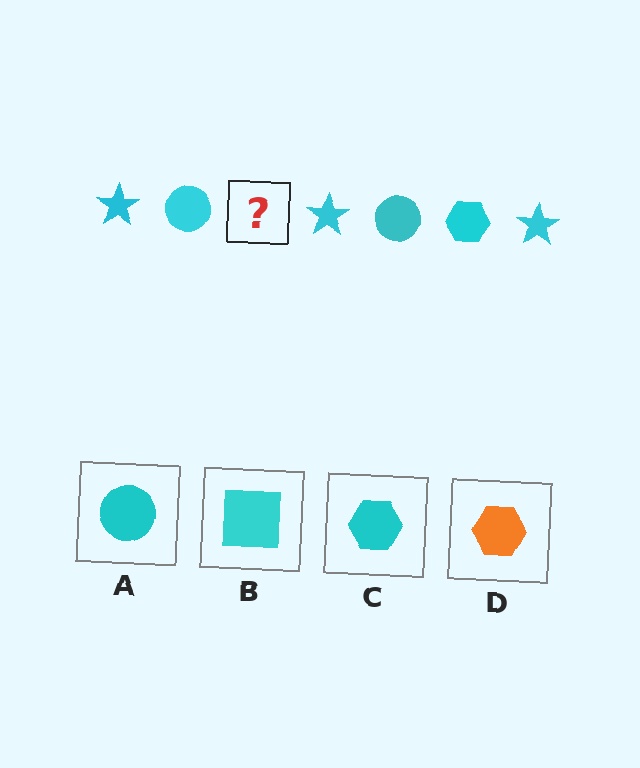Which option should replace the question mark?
Option C.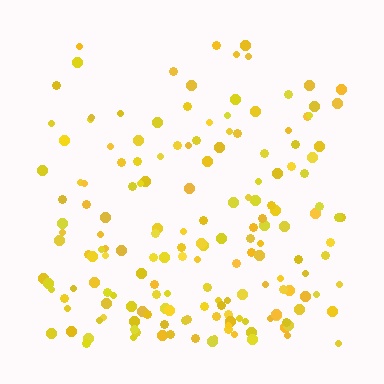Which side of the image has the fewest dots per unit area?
The top.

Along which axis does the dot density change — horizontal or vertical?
Vertical.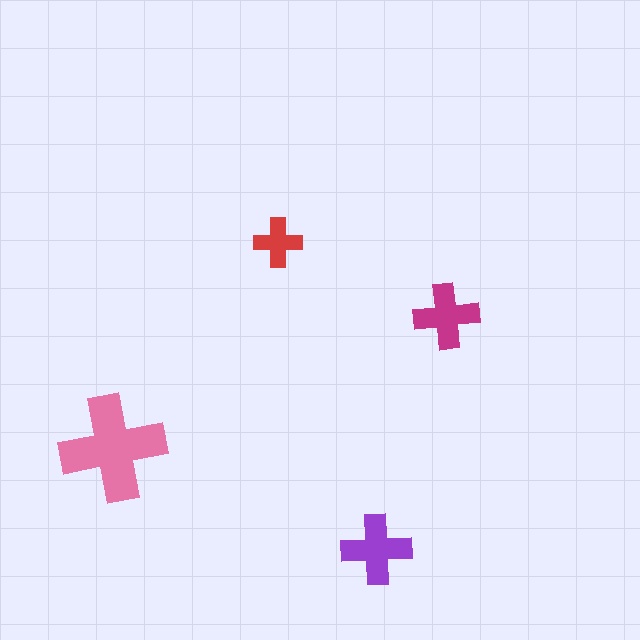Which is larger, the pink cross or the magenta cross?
The pink one.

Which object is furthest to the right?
The magenta cross is rightmost.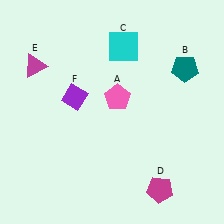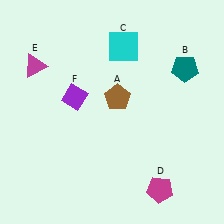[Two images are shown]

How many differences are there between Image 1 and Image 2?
There is 1 difference between the two images.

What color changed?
The pentagon (A) changed from pink in Image 1 to brown in Image 2.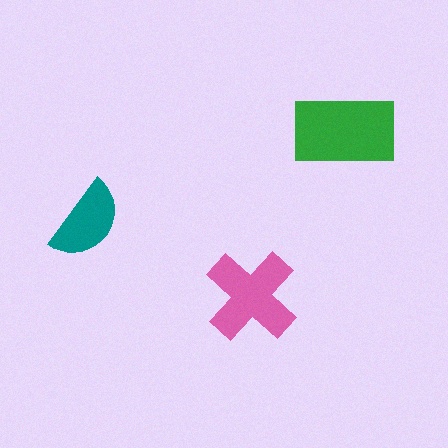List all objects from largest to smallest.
The green rectangle, the pink cross, the teal semicircle.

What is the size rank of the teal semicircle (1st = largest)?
3rd.